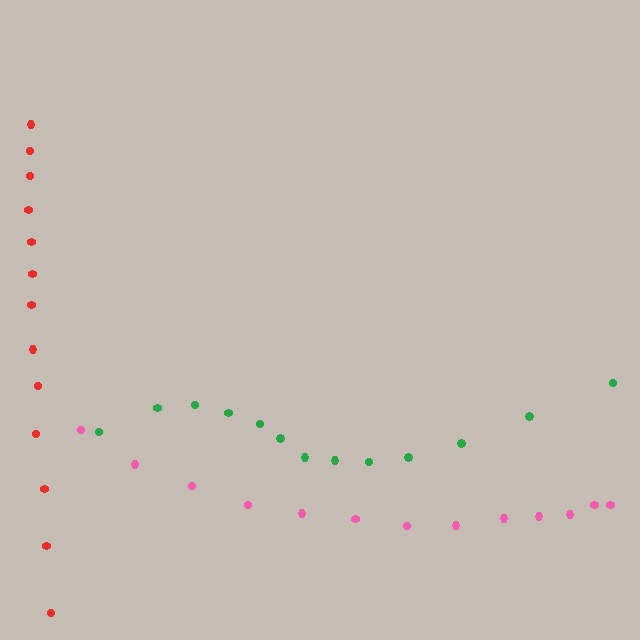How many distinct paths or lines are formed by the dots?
There are 3 distinct paths.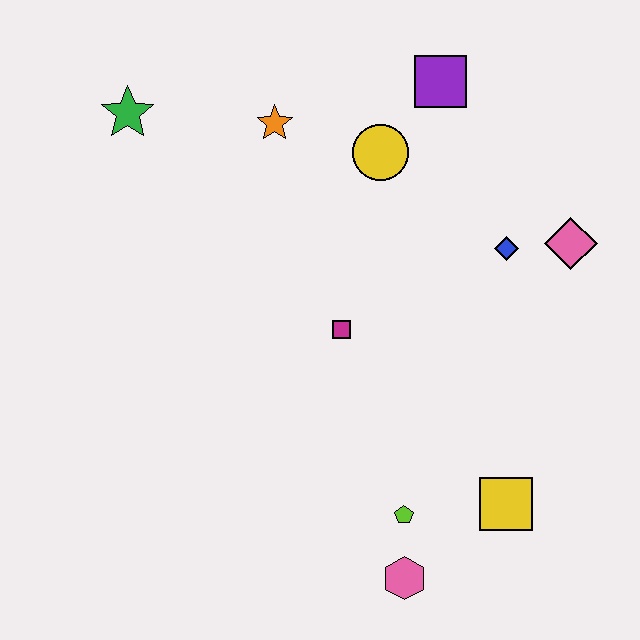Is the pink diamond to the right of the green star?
Yes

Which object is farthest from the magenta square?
The green star is farthest from the magenta square.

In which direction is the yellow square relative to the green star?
The yellow square is below the green star.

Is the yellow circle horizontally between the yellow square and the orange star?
Yes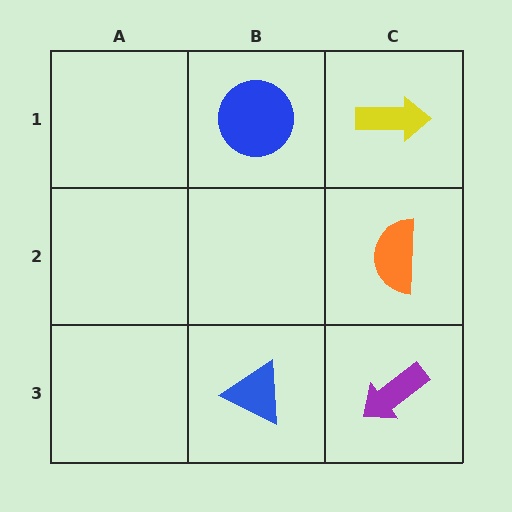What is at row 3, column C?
A purple arrow.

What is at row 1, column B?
A blue circle.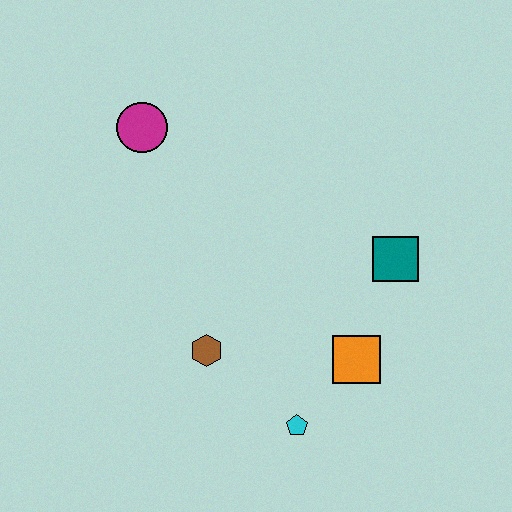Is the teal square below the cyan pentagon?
No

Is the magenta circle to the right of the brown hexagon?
No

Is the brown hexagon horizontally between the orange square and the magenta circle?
Yes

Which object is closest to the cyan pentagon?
The orange square is closest to the cyan pentagon.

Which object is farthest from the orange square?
The magenta circle is farthest from the orange square.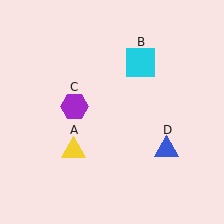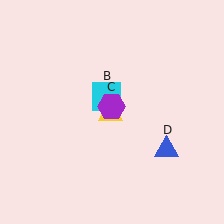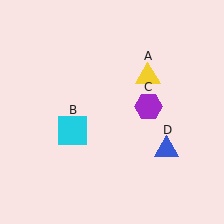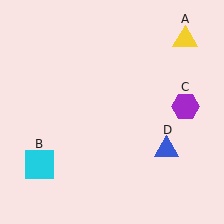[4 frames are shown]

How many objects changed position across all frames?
3 objects changed position: yellow triangle (object A), cyan square (object B), purple hexagon (object C).